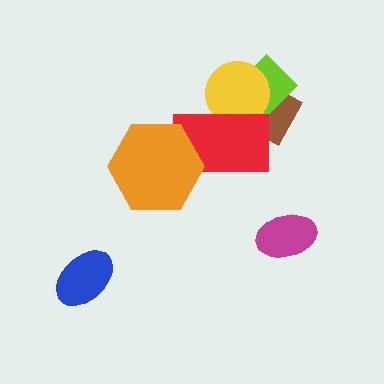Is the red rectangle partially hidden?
Yes, it is partially covered by another shape.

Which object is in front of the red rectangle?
The orange hexagon is in front of the red rectangle.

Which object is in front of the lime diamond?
The yellow circle is in front of the lime diamond.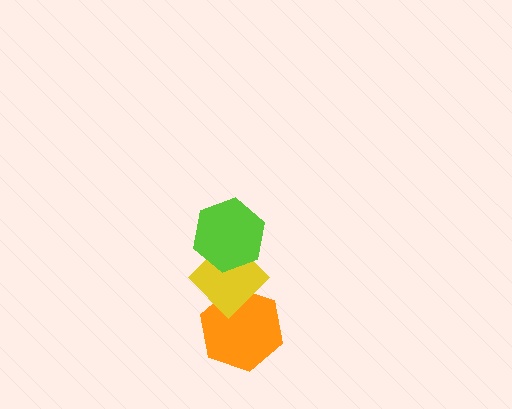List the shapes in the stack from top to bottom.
From top to bottom: the lime hexagon, the yellow diamond, the orange hexagon.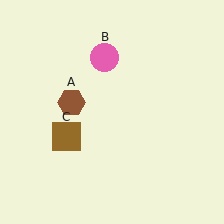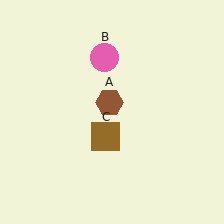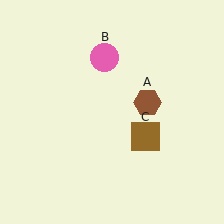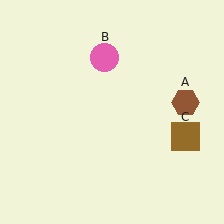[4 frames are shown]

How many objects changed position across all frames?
2 objects changed position: brown hexagon (object A), brown square (object C).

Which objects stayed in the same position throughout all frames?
Pink circle (object B) remained stationary.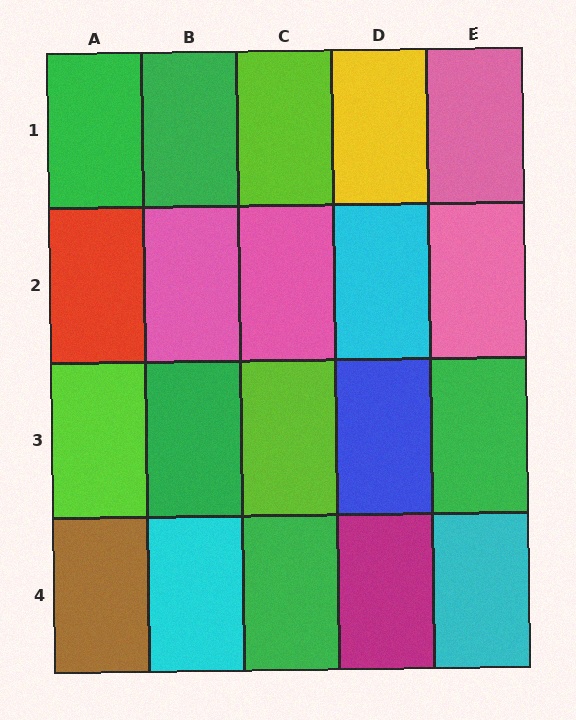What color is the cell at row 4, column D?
Magenta.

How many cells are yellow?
1 cell is yellow.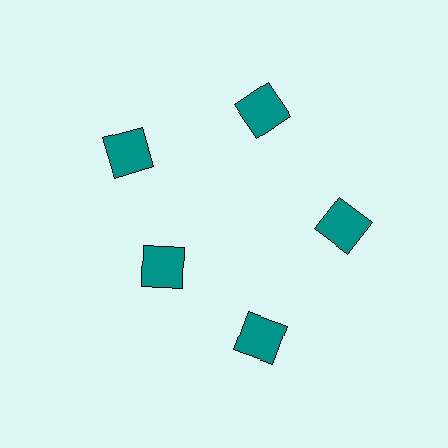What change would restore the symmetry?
The symmetry would be restored by moving it outward, back onto the ring so that all 5 squares sit at equal angles and equal distance from the center.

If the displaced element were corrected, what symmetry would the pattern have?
It would have 5-fold rotational symmetry — the pattern would map onto itself every 72 degrees.